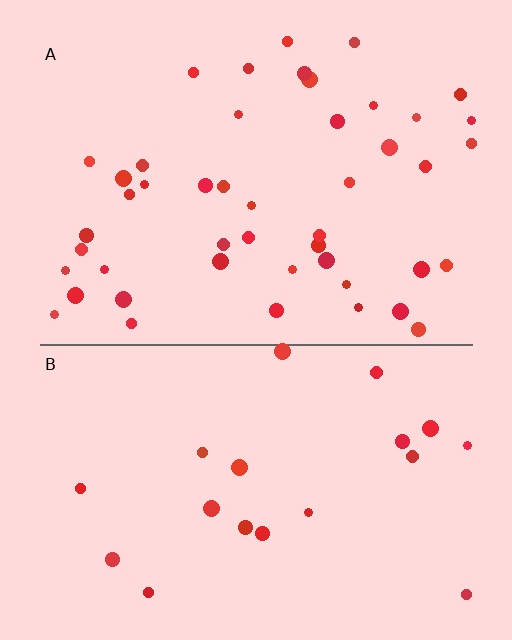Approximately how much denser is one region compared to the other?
Approximately 2.4× — region A over region B.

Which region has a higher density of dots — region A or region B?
A (the top).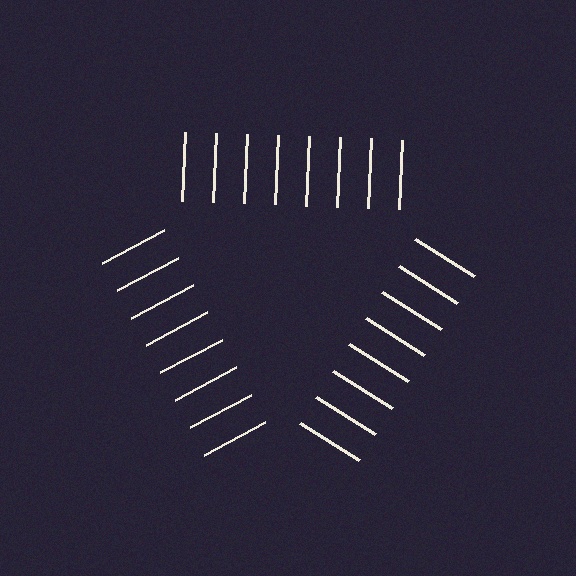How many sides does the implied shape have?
3 sides — the line-ends trace a triangle.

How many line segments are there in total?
24 — 8 along each of the 3 edges.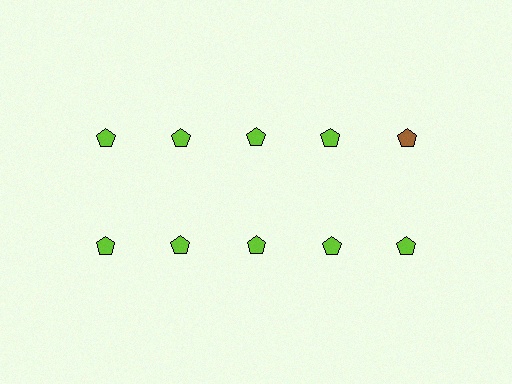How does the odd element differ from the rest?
It has a different color: brown instead of lime.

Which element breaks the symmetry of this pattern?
The brown pentagon in the top row, rightmost column breaks the symmetry. All other shapes are lime pentagons.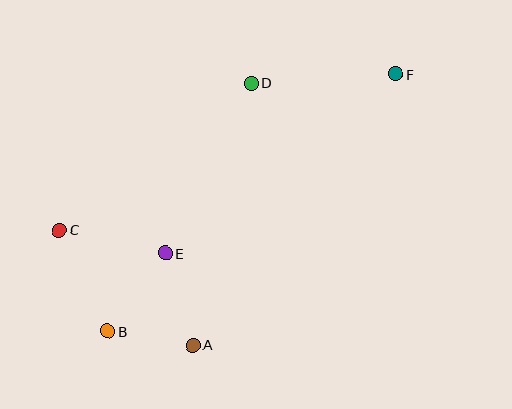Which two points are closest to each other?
Points A and B are closest to each other.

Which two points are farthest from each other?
Points B and F are farthest from each other.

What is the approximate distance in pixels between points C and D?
The distance between C and D is approximately 242 pixels.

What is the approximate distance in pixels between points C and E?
The distance between C and E is approximately 109 pixels.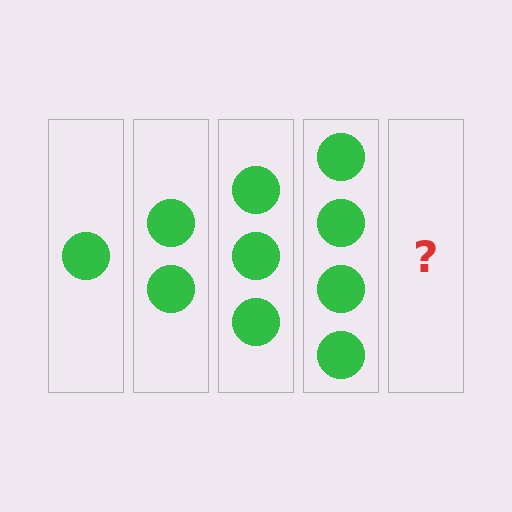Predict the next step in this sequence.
The next step is 5 circles.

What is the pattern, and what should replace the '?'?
The pattern is that each step adds one more circle. The '?' should be 5 circles.